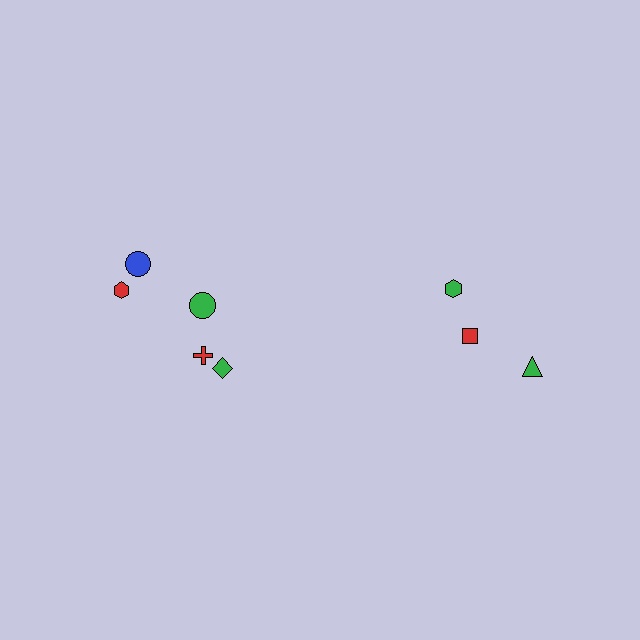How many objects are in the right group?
There are 3 objects.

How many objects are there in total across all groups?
There are 8 objects.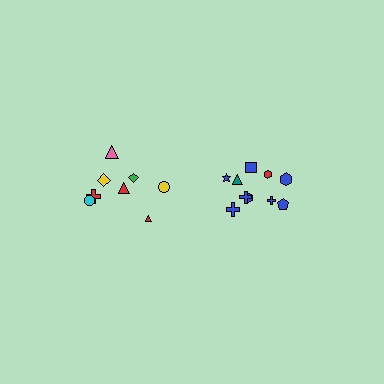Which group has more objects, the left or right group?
The right group.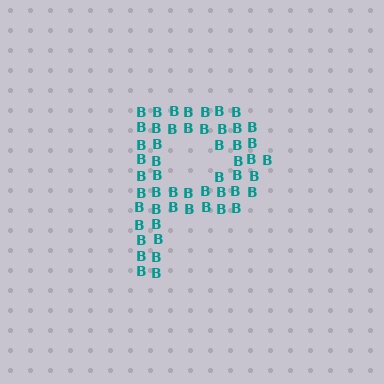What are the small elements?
The small elements are letter B's.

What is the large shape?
The large shape is the letter P.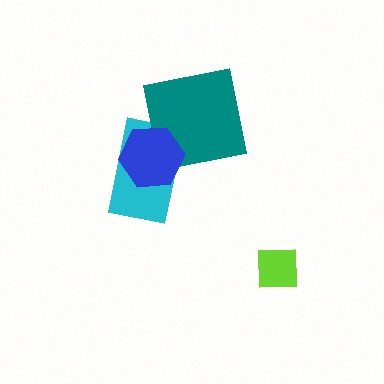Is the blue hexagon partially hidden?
No, no other shape covers it.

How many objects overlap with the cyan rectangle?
2 objects overlap with the cyan rectangle.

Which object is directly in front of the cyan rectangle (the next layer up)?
The teal square is directly in front of the cyan rectangle.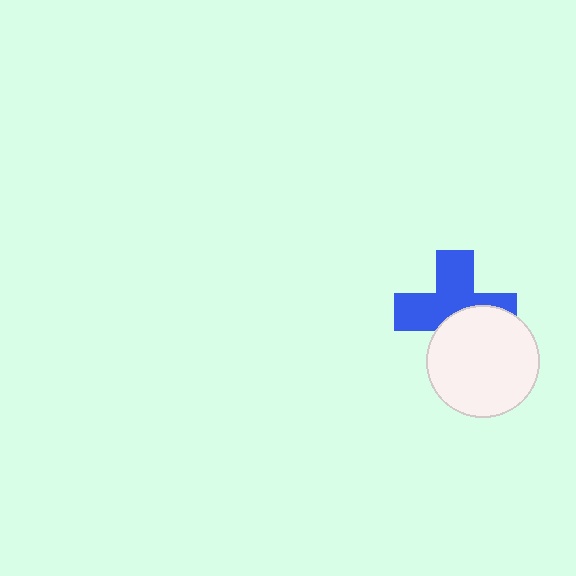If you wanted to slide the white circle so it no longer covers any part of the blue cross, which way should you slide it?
Slide it down — that is the most direct way to separate the two shapes.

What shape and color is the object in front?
The object in front is a white circle.